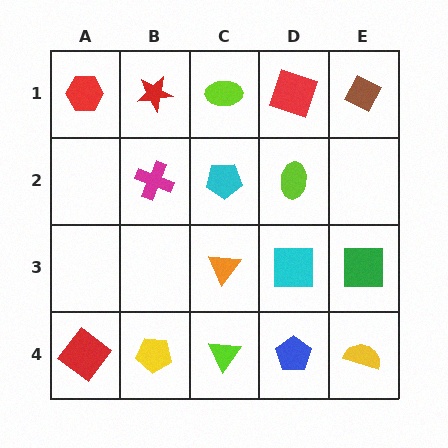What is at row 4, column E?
A yellow semicircle.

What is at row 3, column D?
A cyan square.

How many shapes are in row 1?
5 shapes.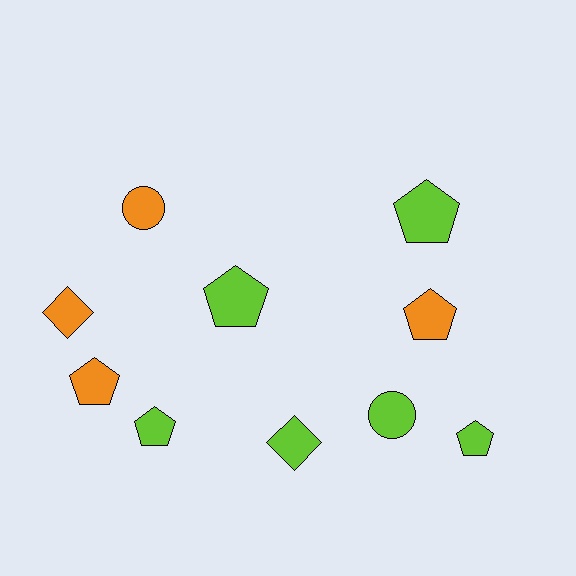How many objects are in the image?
There are 10 objects.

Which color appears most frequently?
Lime, with 6 objects.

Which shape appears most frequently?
Pentagon, with 6 objects.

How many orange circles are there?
There is 1 orange circle.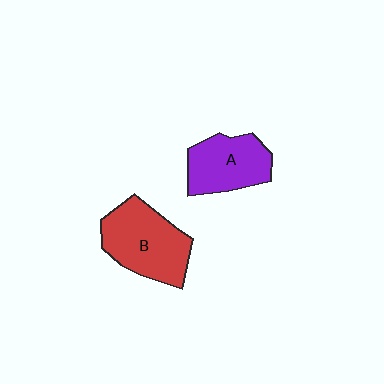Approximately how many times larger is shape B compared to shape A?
Approximately 1.3 times.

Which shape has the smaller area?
Shape A (purple).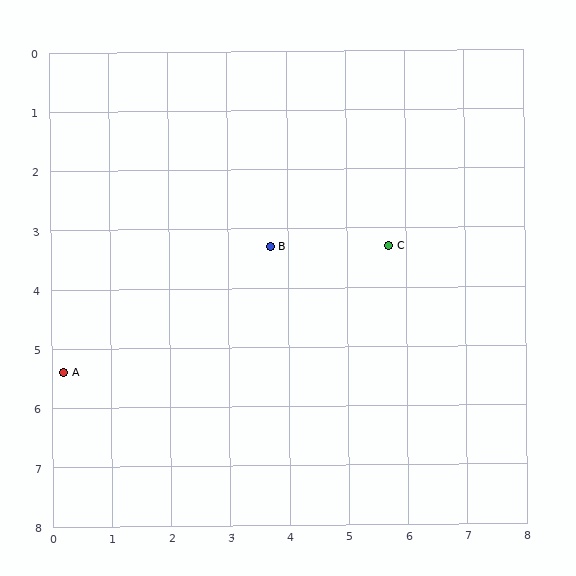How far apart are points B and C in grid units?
Points B and C are about 2.0 grid units apart.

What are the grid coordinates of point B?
Point B is at approximately (3.7, 3.3).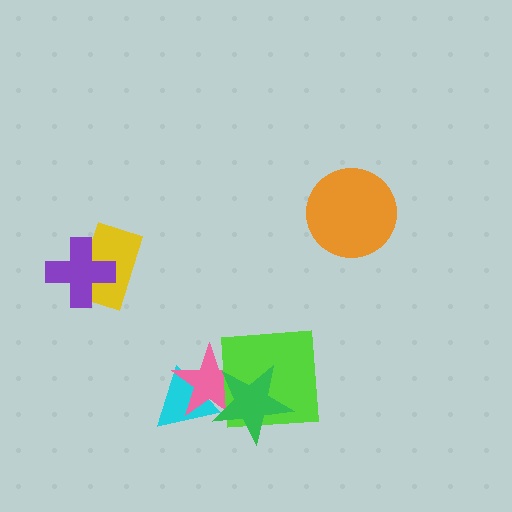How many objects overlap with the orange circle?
0 objects overlap with the orange circle.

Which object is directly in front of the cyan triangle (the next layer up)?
The pink star is directly in front of the cyan triangle.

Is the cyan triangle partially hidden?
Yes, it is partially covered by another shape.